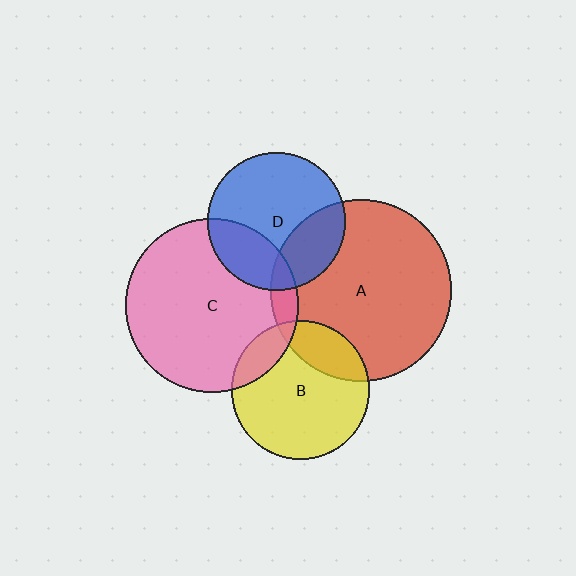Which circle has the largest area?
Circle A (red).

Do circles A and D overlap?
Yes.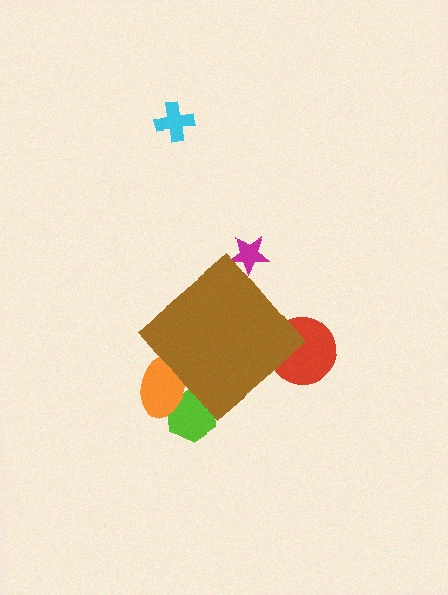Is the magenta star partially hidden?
Yes, the magenta star is partially hidden behind the brown diamond.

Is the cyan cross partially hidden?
No, the cyan cross is fully visible.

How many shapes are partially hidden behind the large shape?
4 shapes are partially hidden.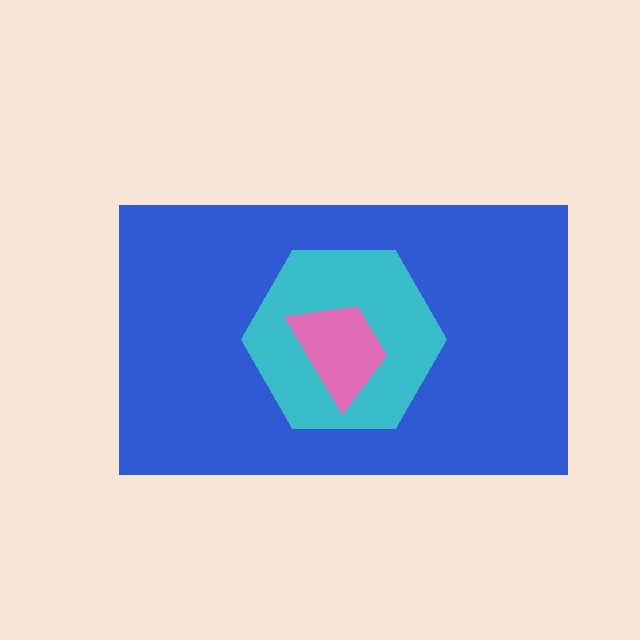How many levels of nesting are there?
3.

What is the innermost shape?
The pink trapezoid.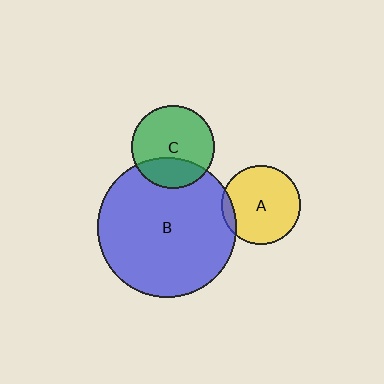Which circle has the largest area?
Circle B (blue).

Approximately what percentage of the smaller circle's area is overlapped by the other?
Approximately 30%.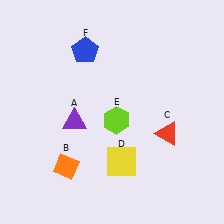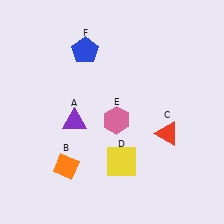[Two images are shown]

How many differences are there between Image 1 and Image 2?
There is 1 difference between the two images.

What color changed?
The hexagon (E) changed from lime in Image 1 to pink in Image 2.